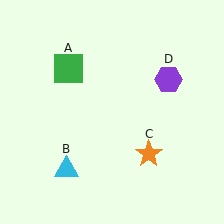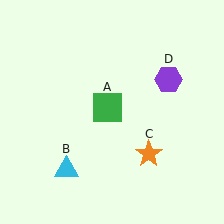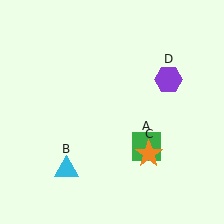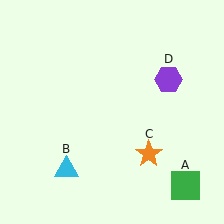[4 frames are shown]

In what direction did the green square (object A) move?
The green square (object A) moved down and to the right.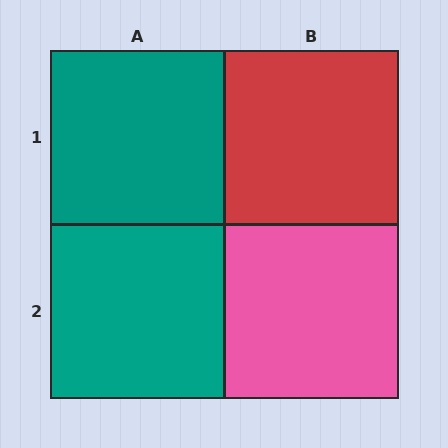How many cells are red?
1 cell is red.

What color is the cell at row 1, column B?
Red.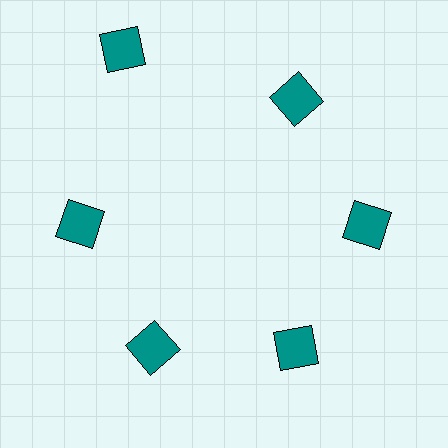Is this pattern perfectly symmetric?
No. The 6 teal squares are arranged in a ring, but one element near the 11 o'clock position is pushed outward from the center, breaking the 6-fold rotational symmetry.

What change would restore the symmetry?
The symmetry would be restored by moving it inward, back onto the ring so that all 6 squares sit at equal angles and equal distance from the center.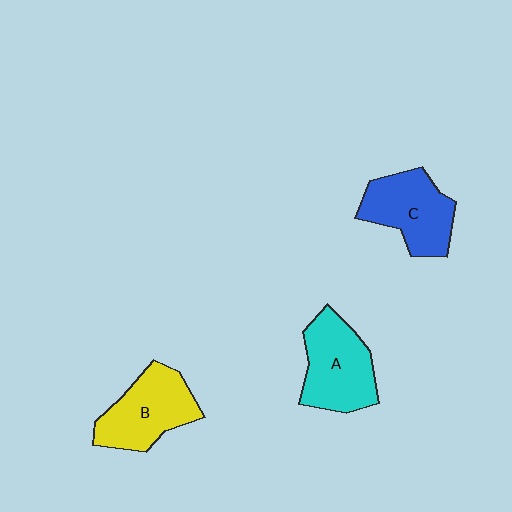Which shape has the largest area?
Shape A (cyan).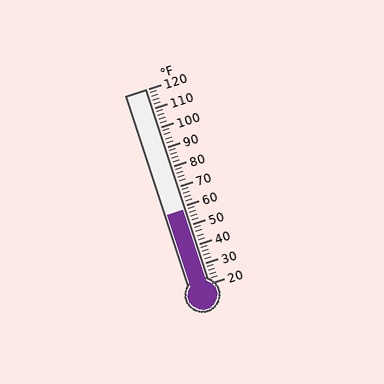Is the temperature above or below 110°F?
The temperature is below 110°F.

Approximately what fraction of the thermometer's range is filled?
The thermometer is filled to approximately 40% of its range.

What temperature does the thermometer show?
The thermometer shows approximately 58°F.